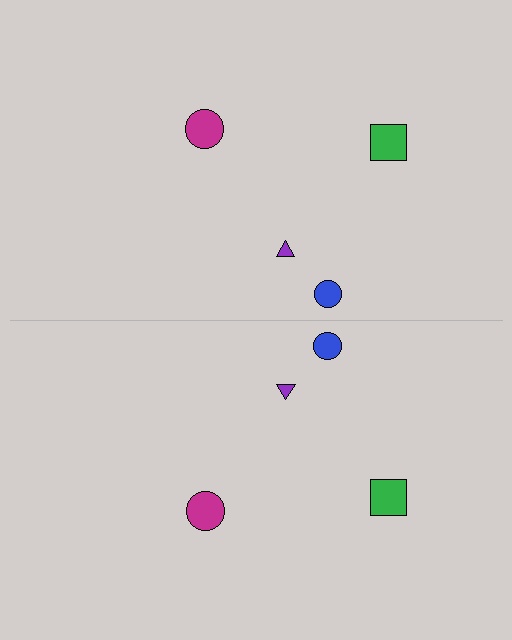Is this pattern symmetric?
Yes, this pattern has bilateral (reflection) symmetry.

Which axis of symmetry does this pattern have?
The pattern has a horizontal axis of symmetry running through the center of the image.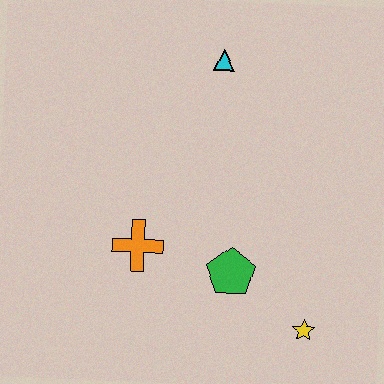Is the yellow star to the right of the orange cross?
Yes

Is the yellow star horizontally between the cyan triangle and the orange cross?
No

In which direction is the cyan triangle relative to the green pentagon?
The cyan triangle is above the green pentagon.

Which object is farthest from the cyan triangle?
The yellow star is farthest from the cyan triangle.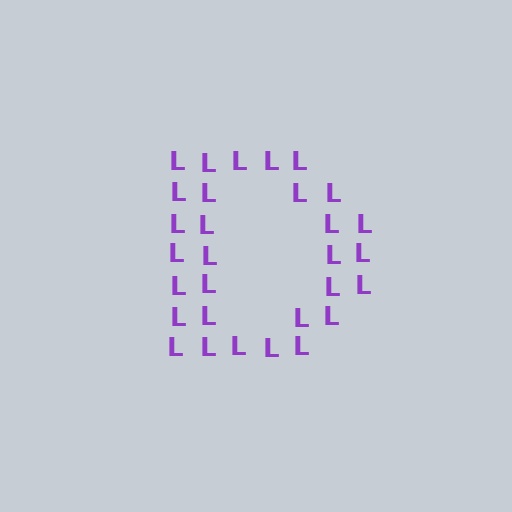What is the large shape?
The large shape is the letter D.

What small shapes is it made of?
It is made of small letter L's.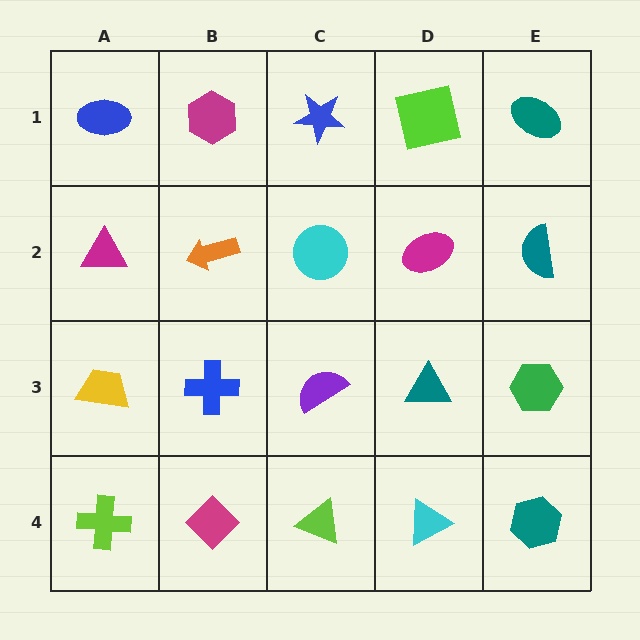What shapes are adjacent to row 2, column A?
A blue ellipse (row 1, column A), a yellow trapezoid (row 3, column A), an orange arrow (row 2, column B).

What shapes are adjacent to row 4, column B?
A blue cross (row 3, column B), a lime cross (row 4, column A), a lime triangle (row 4, column C).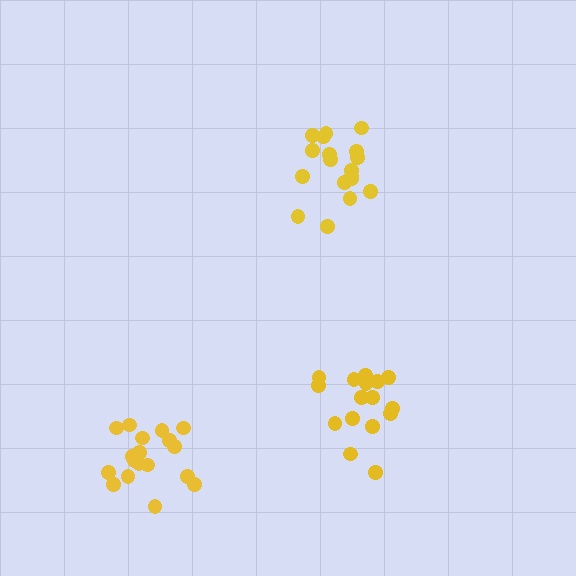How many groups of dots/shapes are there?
There are 3 groups.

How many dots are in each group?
Group 1: 18 dots, Group 2: 18 dots, Group 3: 16 dots (52 total).